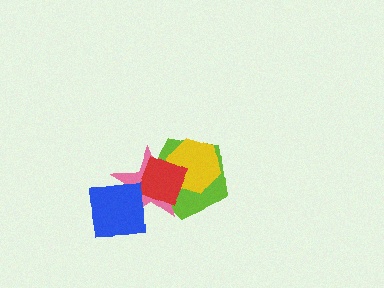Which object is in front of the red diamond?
The blue square is in front of the red diamond.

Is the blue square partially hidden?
No, no other shape covers it.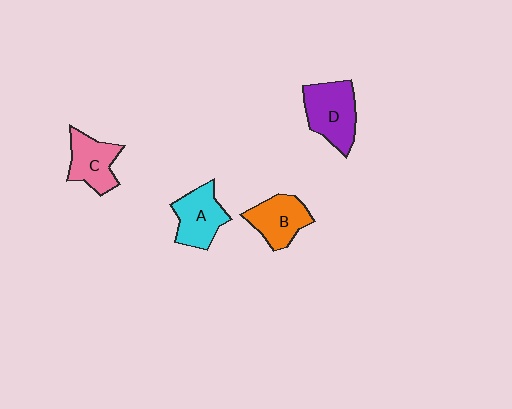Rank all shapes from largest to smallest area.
From largest to smallest: D (purple), A (cyan), B (orange), C (pink).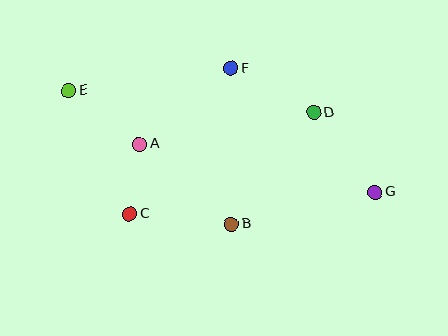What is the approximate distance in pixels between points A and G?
The distance between A and G is approximately 241 pixels.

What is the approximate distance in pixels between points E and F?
The distance between E and F is approximately 164 pixels.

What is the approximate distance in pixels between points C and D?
The distance between C and D is approximately 210 pixels.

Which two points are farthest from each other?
Points E and G are farthest from each other.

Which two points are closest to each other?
Points A and C are closest to each other.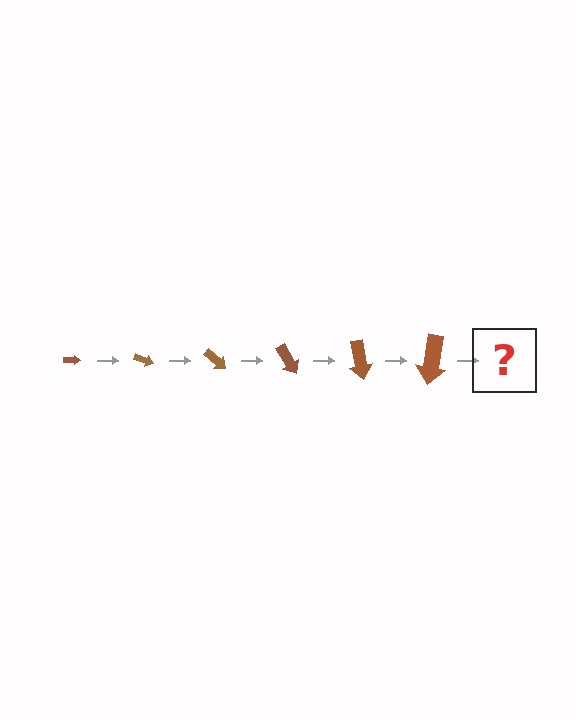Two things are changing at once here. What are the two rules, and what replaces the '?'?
The two rules are that the arrow grows larger each step and it rotates 20 degrees each step. The '?' should be an arrow, larger than the previous one and rotated 120 degrees from the start.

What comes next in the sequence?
The next element should be an arrow, larger than the previous one and rotated 120 degrees from the start.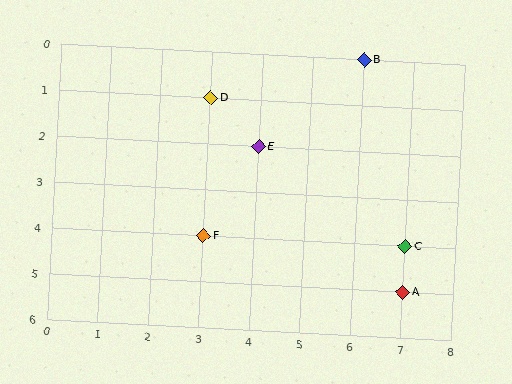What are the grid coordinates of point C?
Point C is at grid coordinates (7, 4).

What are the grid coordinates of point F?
Point F is at grid coordinates (3, 4).